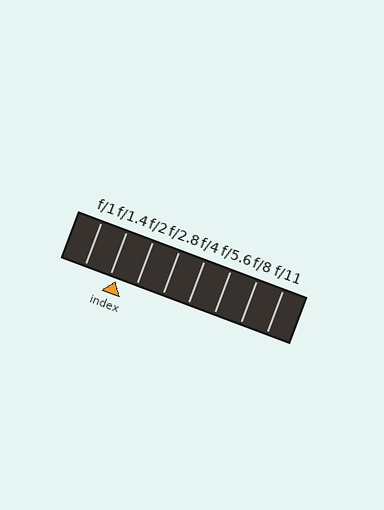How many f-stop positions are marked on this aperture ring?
There are 8 f-stop positions marked.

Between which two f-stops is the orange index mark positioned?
The index mark is between f/1.4 and f/2.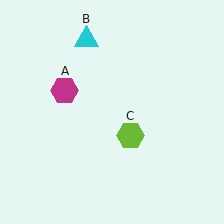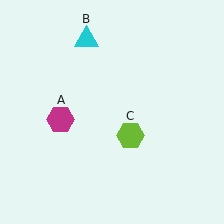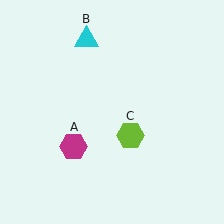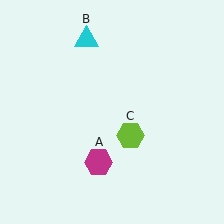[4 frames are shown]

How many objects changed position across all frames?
1 object changed position: magenta hexagon (object A).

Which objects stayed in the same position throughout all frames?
Cyan triangle (object B) and lime hexagon (object C) remained stationary.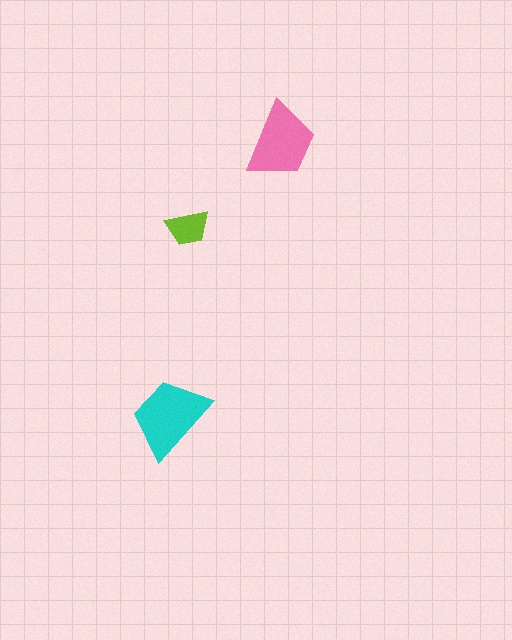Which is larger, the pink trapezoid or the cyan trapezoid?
The cyan one.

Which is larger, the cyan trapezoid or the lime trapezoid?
The cyan one.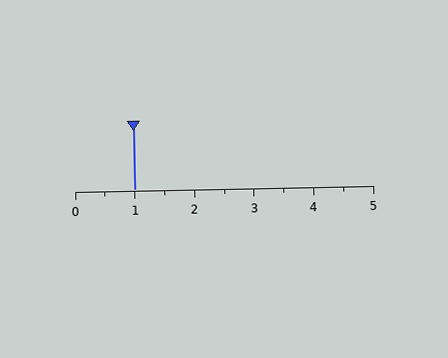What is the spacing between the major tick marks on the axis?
The major ticks are spaced 1 apart.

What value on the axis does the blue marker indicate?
The marker indicates approximately 1.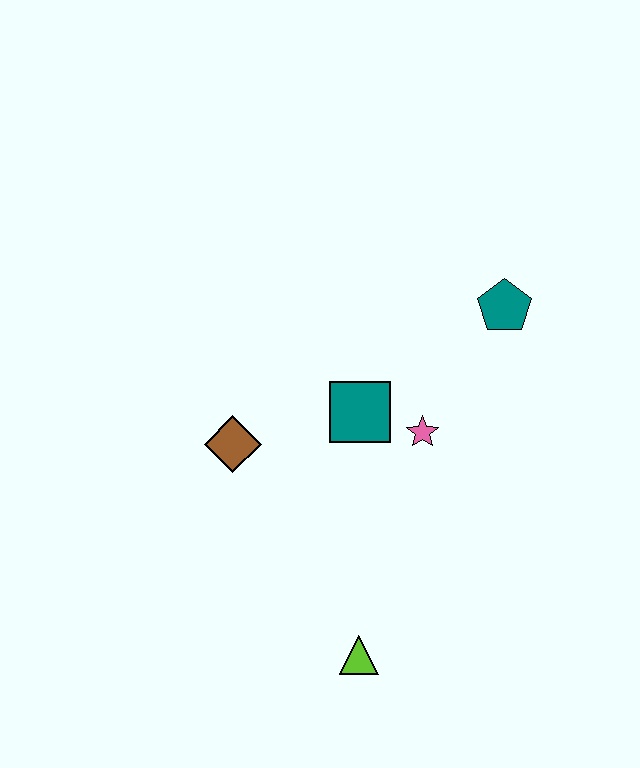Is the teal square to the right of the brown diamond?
Yes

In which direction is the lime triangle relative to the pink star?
The lime triangle is below the pink star.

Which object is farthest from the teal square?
The lime triangle is farthest from the teal square.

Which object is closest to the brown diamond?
The teal square is closest to the brown diamond.